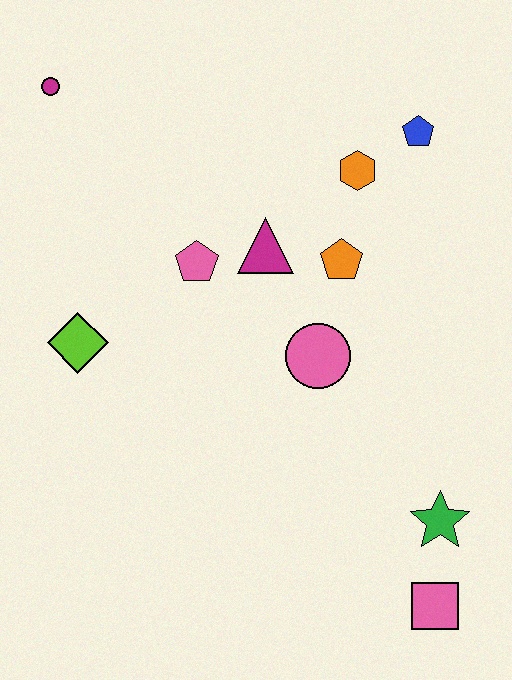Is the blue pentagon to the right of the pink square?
No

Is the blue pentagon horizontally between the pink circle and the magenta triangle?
No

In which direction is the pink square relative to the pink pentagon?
The pink square is below the pink pentagon.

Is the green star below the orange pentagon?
Yes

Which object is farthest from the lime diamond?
The pink square is farthest from the lime diamond.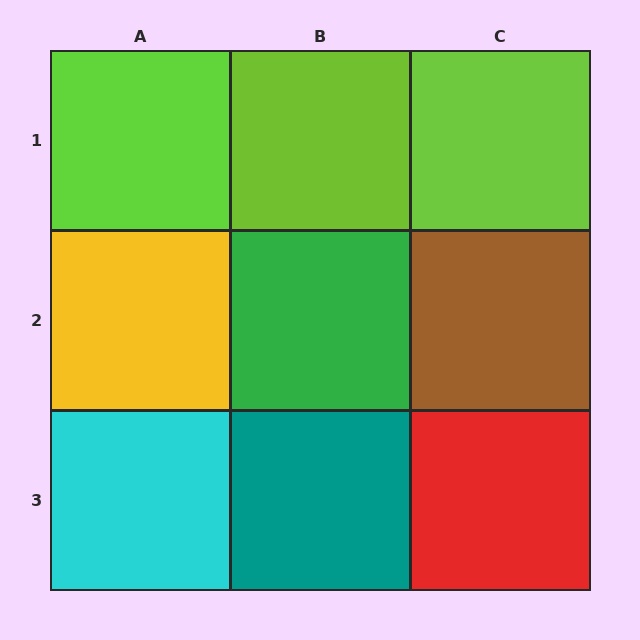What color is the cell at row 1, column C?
Lime.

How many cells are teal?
1 cell is teal.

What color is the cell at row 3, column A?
Cyan.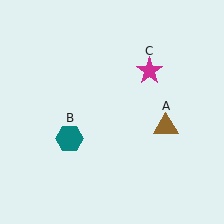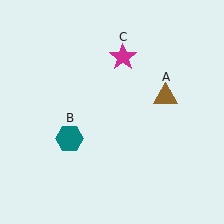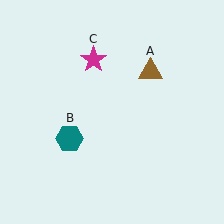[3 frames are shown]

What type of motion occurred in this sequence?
The brown triangle (object A), magenta star (object C) rotated counterclockwise around the center of the scene.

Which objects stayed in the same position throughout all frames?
Teal hexagon (object B) remained stationary.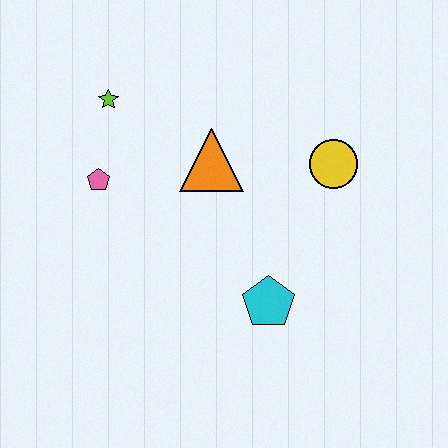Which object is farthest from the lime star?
The cyan pentagon is farthest from the lime star.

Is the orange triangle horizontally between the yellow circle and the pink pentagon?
Yes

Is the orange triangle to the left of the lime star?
No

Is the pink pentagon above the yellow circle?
No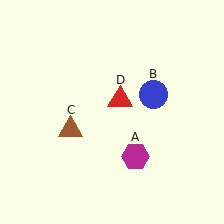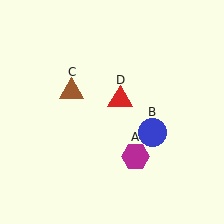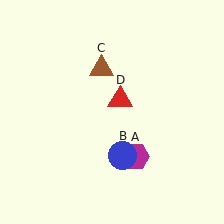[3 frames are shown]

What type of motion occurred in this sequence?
The blue circle (object B), brown triangle (object C) rotated clockwise around the center of the scene.